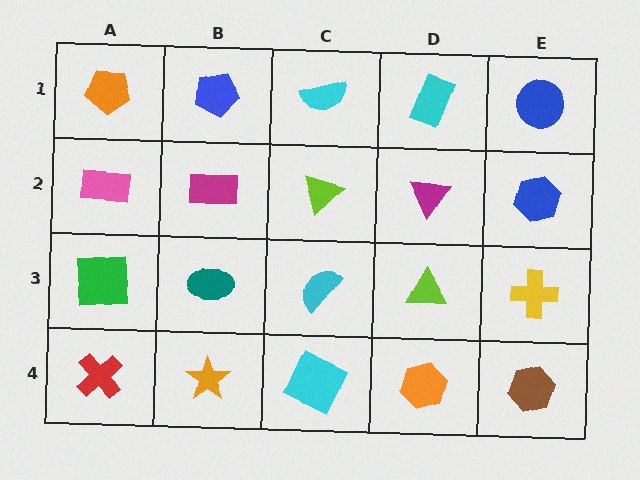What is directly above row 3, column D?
A magenta triangle.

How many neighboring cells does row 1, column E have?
2.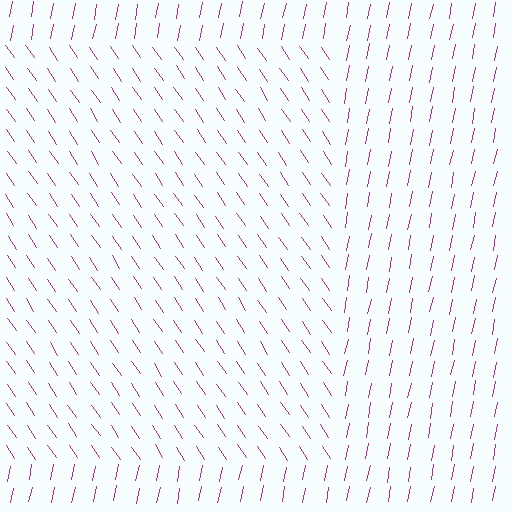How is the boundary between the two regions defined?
The boundary is defined purely by a change in line orientation (approximately 45 degrees difference). All lines are the same color and thickness.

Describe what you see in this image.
The image is filled with small magenta line segments. A rectangle region in the image has lines oriented differently from the surrounding lines, creating a visible texture boundary.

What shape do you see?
I see a rectangle.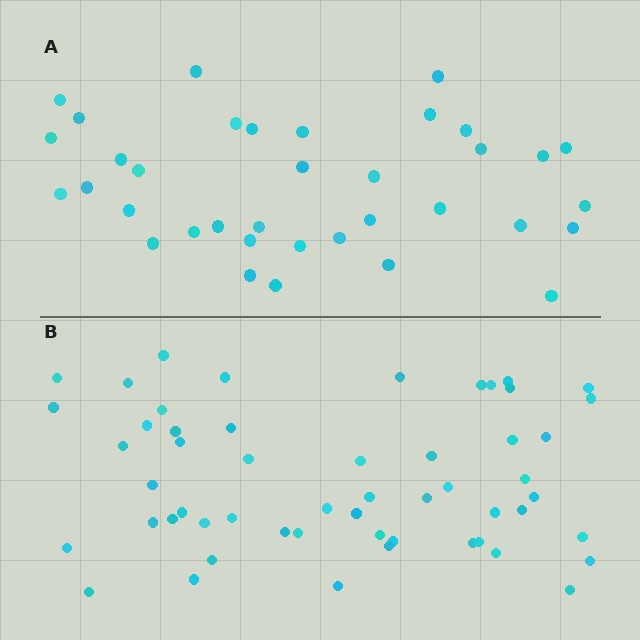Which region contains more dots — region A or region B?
Region B (the bottom region) has more dots.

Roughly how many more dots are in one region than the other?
Region B has approximately 20 more dots than region A.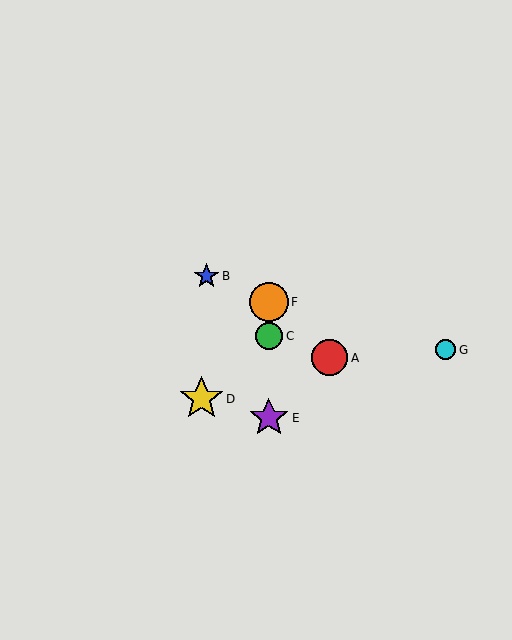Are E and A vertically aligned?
No, E is at x≈269 and A is at x≈330.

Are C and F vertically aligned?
Yes, both are at x≈269.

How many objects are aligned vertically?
3 objects (C, E, F) are aligned vertically.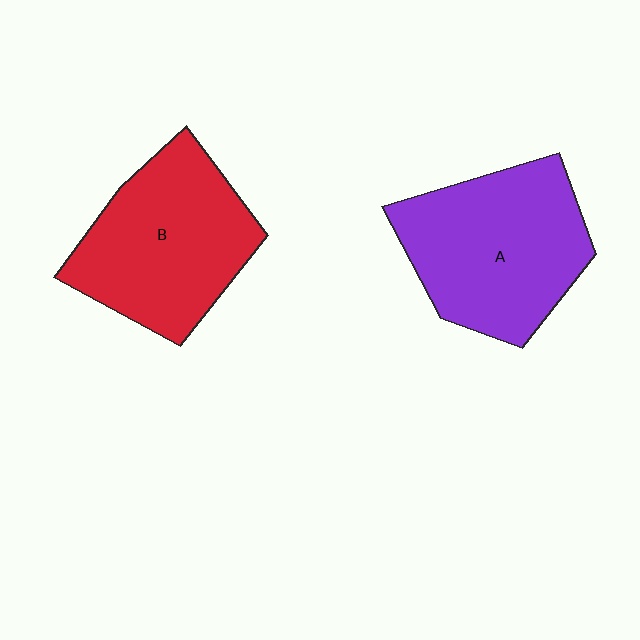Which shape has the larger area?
Shape A (purple).